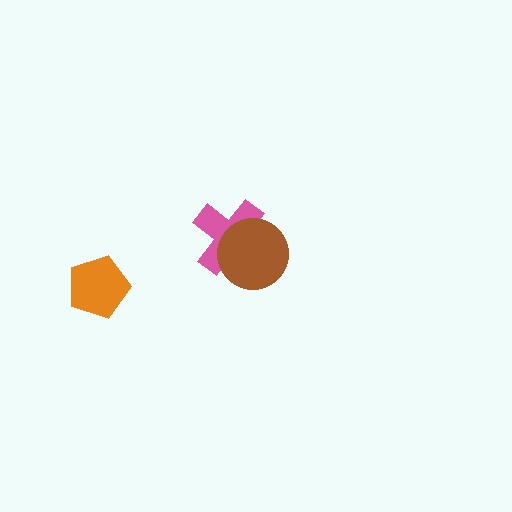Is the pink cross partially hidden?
Yes, it is partially covered by another shape.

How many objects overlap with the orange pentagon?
0 objects overlap with the orange pentagon.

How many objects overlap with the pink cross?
1 object overlaps with the pink cross.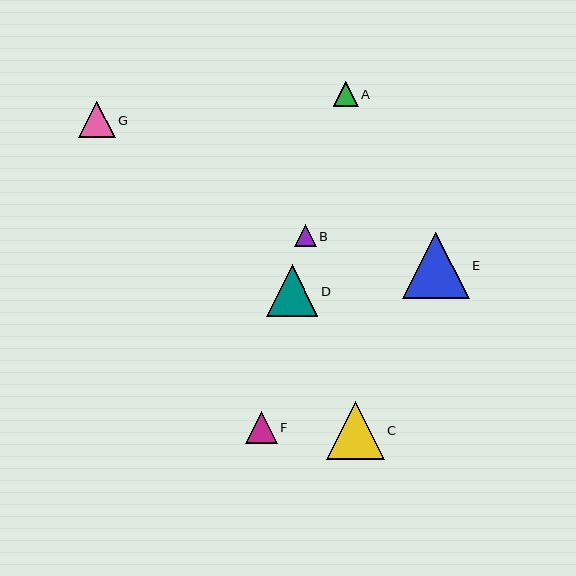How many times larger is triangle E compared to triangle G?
Triangle E is approximately 1.8 times the size of triangle G.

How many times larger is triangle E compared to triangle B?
Triangle E is approximately 3.0 times the size of triangle B.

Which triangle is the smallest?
Triangle B is the smallest with a size of approximately 22 pixels.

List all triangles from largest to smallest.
From largest to smallest: E, C, D, G, F, A, B.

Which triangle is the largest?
Triangle E is the largest with a size of approximately 67 pixels.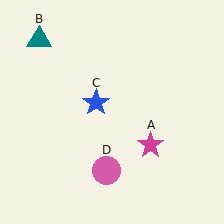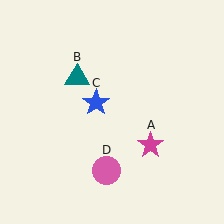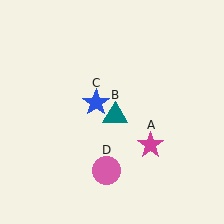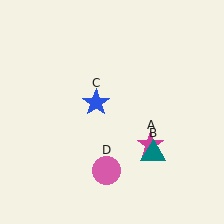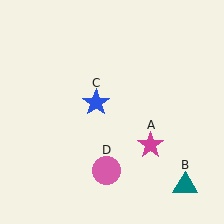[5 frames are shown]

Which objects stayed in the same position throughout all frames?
Magenta star (object A) and blue star (object C) and pink circle (object D) remained stationary.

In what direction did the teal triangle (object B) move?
The teal triangle (object B) moved down and to the right.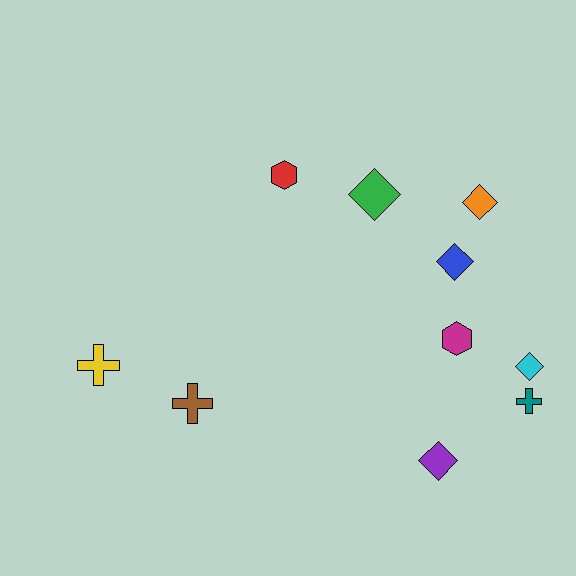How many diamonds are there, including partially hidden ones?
There are 5 diamonds.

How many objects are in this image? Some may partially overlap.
There are 10 objects.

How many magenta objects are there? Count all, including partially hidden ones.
There is 1 magenta object.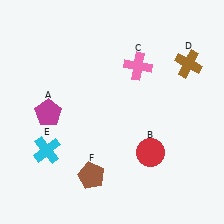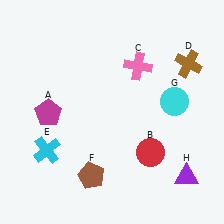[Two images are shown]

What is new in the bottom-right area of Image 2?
A purple triangle (H) was added in the bottom-right area of Image 2.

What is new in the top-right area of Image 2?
A cyan circle (G) was added in the top-right area of Image 2.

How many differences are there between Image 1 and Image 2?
There are 2 differences between the two images.